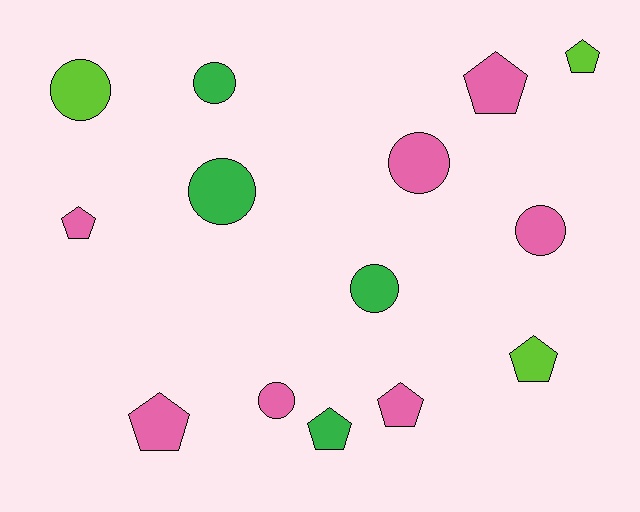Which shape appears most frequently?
Circle, with 7 objects.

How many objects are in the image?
There are 14 objects.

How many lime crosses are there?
There are no lime crosses.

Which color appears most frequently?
Pink, with 7 objects.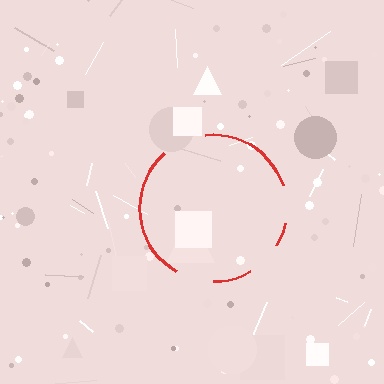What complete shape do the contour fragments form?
The contour fragments form a circle.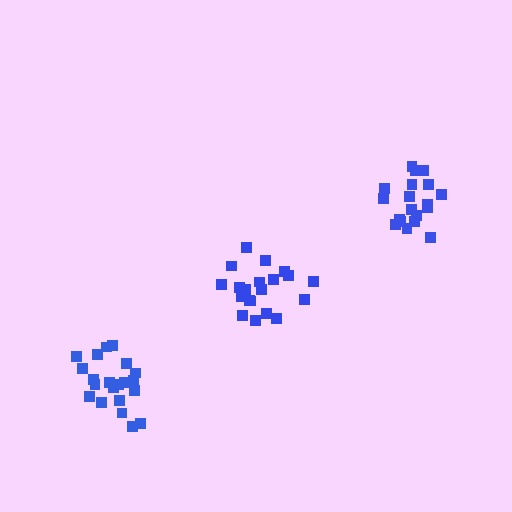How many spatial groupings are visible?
There are 3 spatial groupings.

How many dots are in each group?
Group 1: 19 dots, Group 2: 20 dots, Group 3: 21 dots (60 total).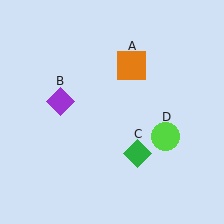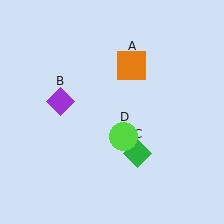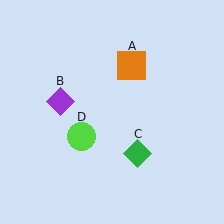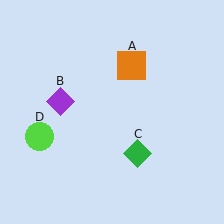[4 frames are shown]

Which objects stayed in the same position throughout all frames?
Orange square (object A) and purple diamond (object B) and green diamond (object C) remained stationary.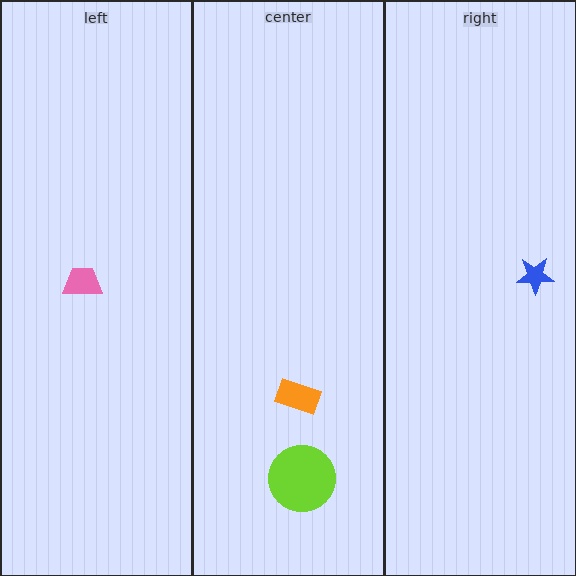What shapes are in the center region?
The orange rectangle, the lime circle.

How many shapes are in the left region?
1.